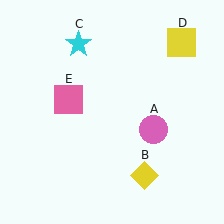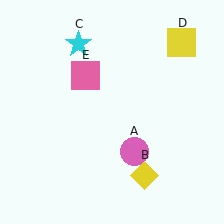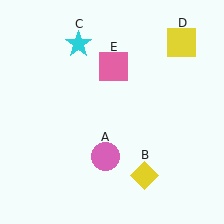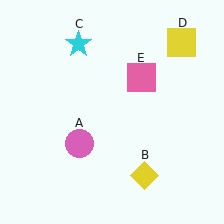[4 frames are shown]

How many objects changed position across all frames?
2 objects changed position: pink circle (object A), pink square (object E).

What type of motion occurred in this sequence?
The pink circle (object A), pink square (object E) rotated clockwise around the center of the scene.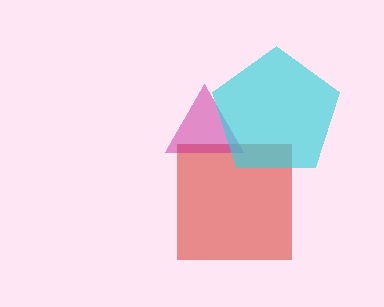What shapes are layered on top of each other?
The layered shapes are: a red square, a magenta triangle, a cyan pentagon.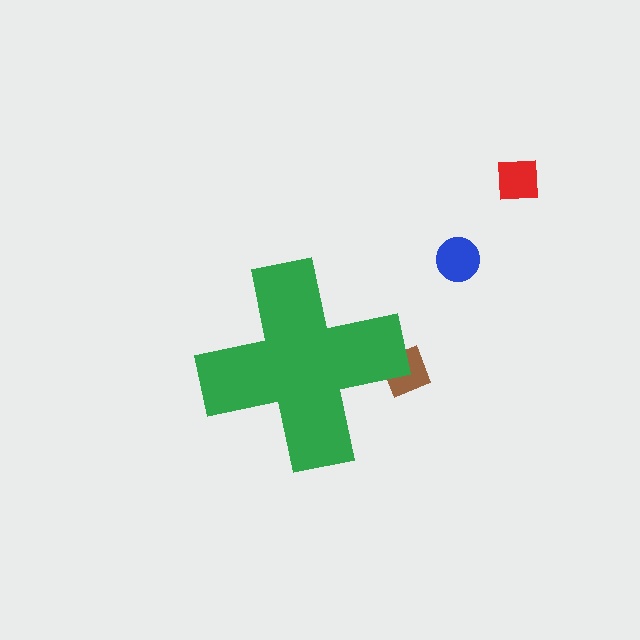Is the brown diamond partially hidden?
Yes, the brown diamond is partially hidden behind the green cross.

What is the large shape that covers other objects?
A green cross.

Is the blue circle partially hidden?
No, the blue circle is fully visible.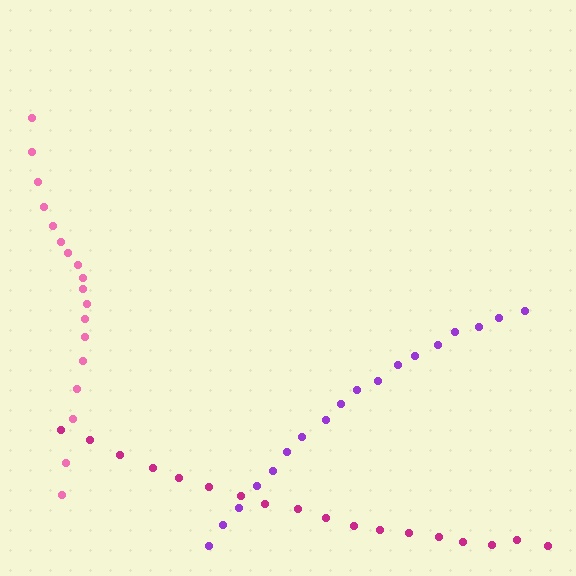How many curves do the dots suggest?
There are 3 distinct paths.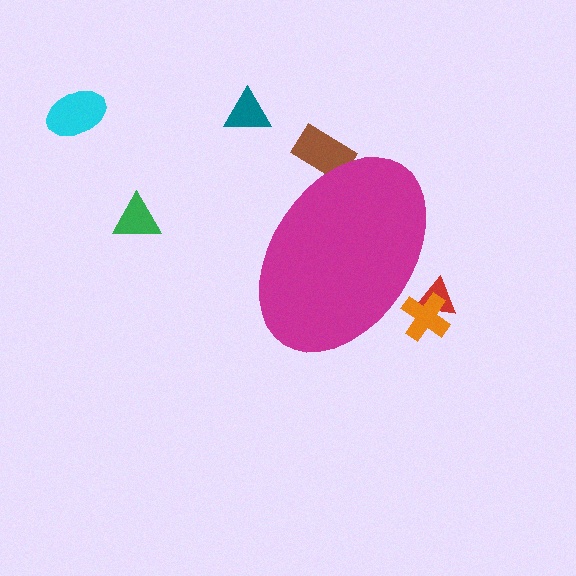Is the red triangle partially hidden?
Yes, the red triangle is partially hidden behind the magenta ellipse.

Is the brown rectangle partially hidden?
Yes, the brown rectangle is partially hidden behind the magenta ellipse.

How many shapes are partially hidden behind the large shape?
3 shapes are partially hidden.